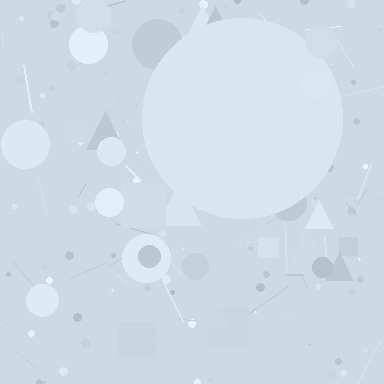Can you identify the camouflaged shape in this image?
The camouflaged shape is a circle.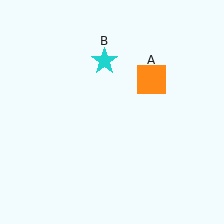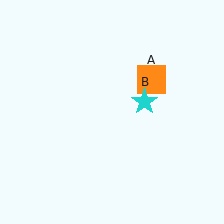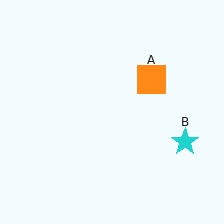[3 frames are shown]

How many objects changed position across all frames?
1 object changed position: cyan star (object B).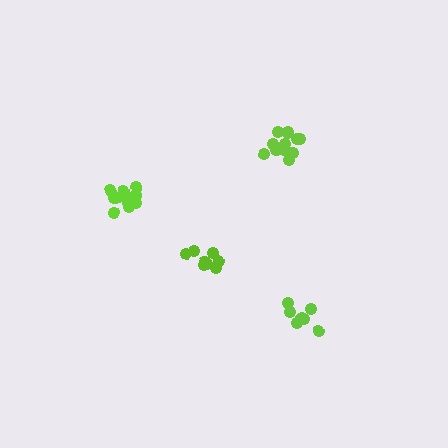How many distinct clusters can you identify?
There are 4 distinct clusters.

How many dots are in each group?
Group 1: 12 dots, Group 2: 12 dots, Group 3: 8 dots, Group 4: 8 dots (40 total).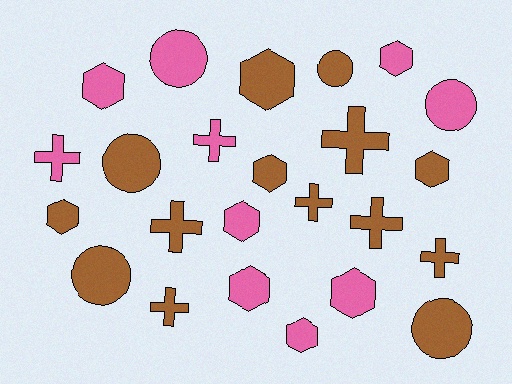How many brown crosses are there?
There are 6 brown crosses.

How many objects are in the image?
There are 24 objects.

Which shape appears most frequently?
Hexagon, with 10 objects.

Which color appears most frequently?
Brown, with 14 objects.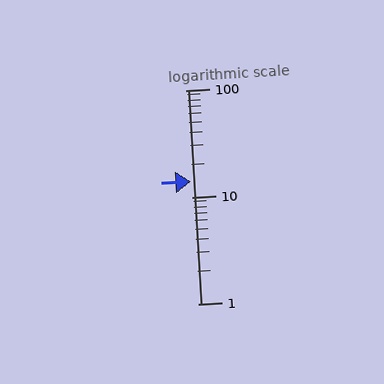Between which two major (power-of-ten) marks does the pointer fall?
The pointer is between 10 and 100.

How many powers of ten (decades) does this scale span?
The scale spans 2 decades, from 1 to 100.